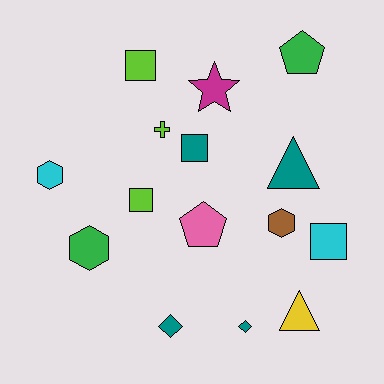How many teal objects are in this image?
There are 4 teal objects.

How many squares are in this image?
There are 4 squares.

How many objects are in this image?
There are 15 objects.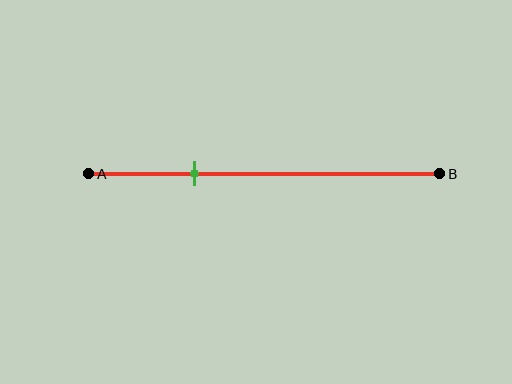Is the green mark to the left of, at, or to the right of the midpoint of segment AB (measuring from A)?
The green mark is to the left of the midpoint of segment AB.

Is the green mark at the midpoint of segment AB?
No, the mark is at about 30% from A, not at the 50% midpoint.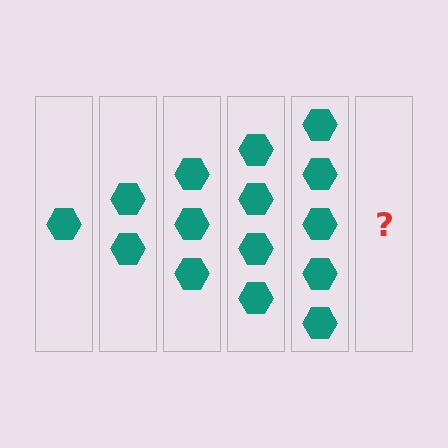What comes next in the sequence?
The next element should be 6 hexagons.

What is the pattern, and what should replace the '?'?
The pattern is that each step adds one more hexagon. The '?' should be 6 hexagons.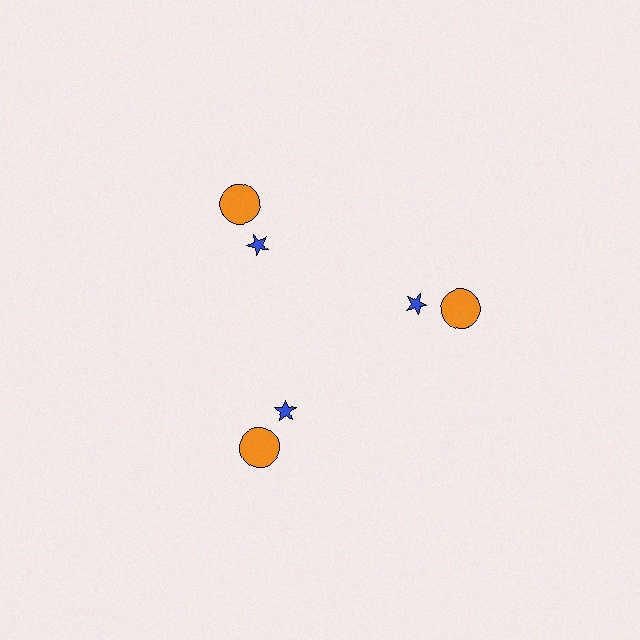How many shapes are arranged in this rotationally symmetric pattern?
There are 6 shapes, arranged in 3 groups of 2.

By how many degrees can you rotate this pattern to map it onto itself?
The pattern maps onto itself every 120 degrees of rotation.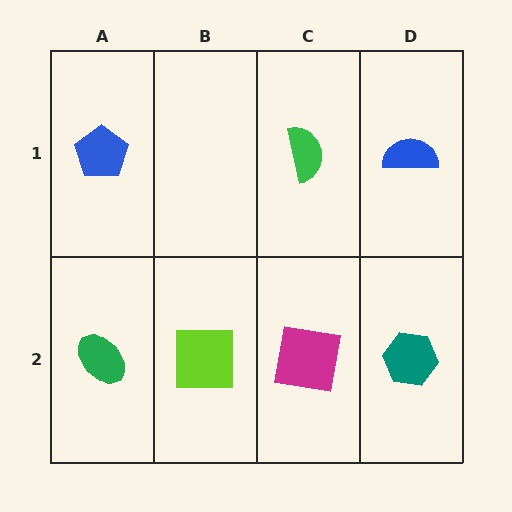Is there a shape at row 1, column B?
No, that cell is empty.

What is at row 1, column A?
A blue pentagon.